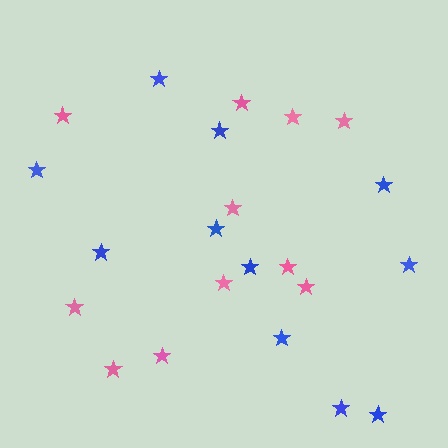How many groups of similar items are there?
There are 2 groups: one group of pink stars (11) and one group of blue stars (11).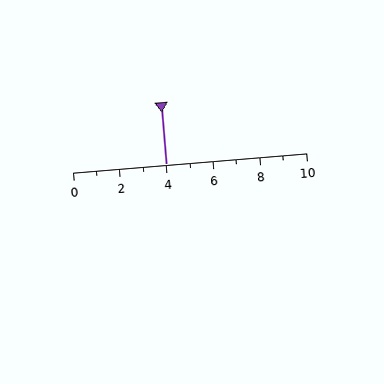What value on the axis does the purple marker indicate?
The marker indicates approximately 4.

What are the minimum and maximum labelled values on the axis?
The axis runs from 0 to 10.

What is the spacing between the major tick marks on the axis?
The major ticks are spaced 2 apart.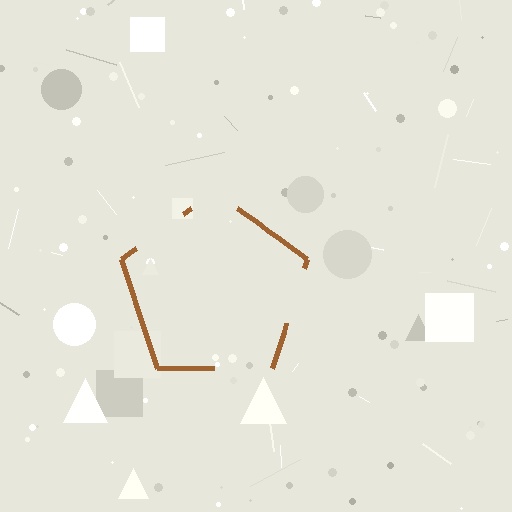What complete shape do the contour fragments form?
The contour fragments form a pentagon.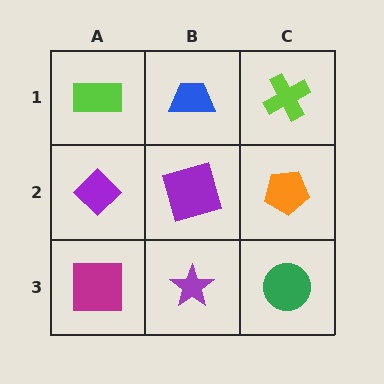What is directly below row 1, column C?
An orange pentagon.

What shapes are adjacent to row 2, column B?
A blue trapezoid (row 1, column B), a purple star (row 3, column B), a purple diamond (row 2, column A), an orange pentagon (row 2, column C).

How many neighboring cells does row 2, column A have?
3.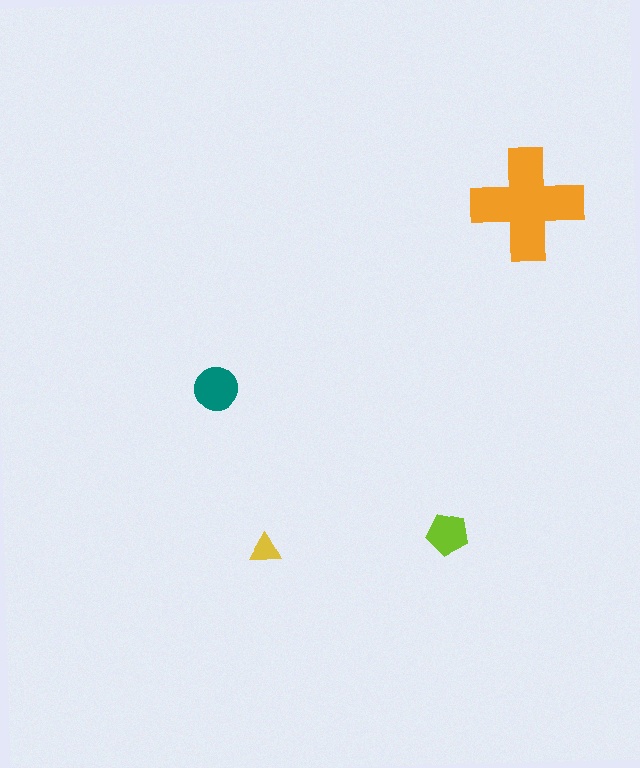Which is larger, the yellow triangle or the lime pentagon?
The lime pentagon.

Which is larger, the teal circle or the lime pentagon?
The teal circle.